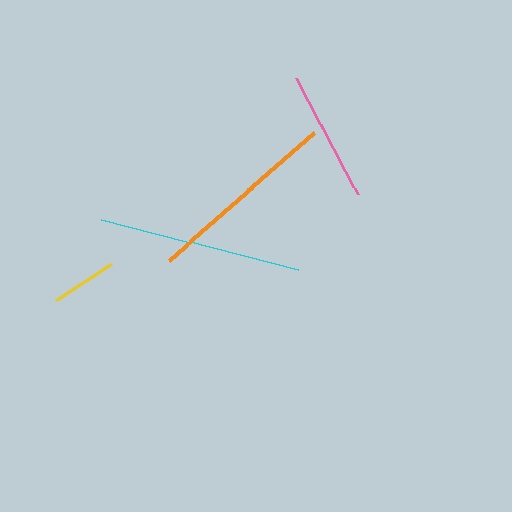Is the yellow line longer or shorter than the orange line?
The orange line is longer than the yellow line.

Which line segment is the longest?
The cyan line is the longest at approximately 204 pixels.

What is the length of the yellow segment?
The yellow segment is approximately 66 pixels long.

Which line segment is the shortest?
The yellow line is the shortest at approximately 66 pixels.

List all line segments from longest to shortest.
From longest to shortest: cyan, orange, pink, yellow.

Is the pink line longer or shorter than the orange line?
The orange line is longer than the pink line.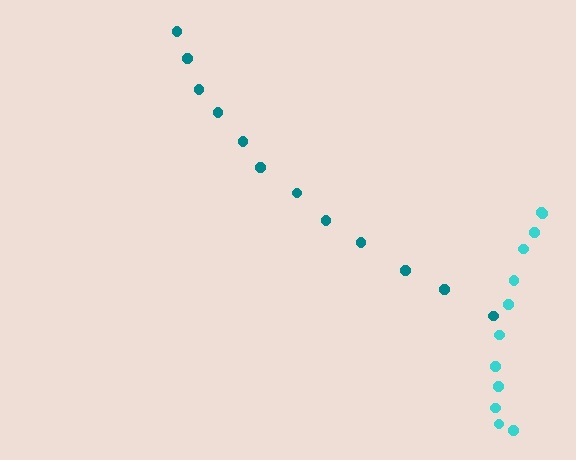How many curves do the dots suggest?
There are 2 distinct paths.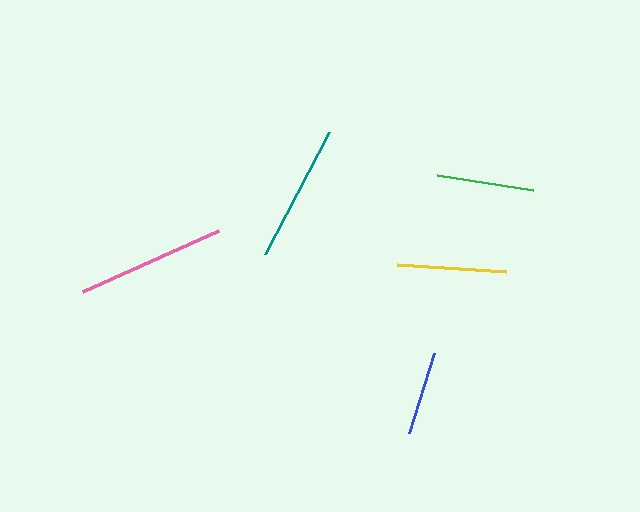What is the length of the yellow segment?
The yellow segment is approximately 110 pixels long.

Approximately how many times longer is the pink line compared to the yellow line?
The pink line is approximately 1.4 times the length of the yellow line.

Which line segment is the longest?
The pink line is the longest at approximately 150 pixels.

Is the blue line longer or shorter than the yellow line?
The yellow line is longer than the blue line.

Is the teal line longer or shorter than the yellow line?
The teal line is longer than the yellow line.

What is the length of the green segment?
The green segment is approximately 97 pixels long.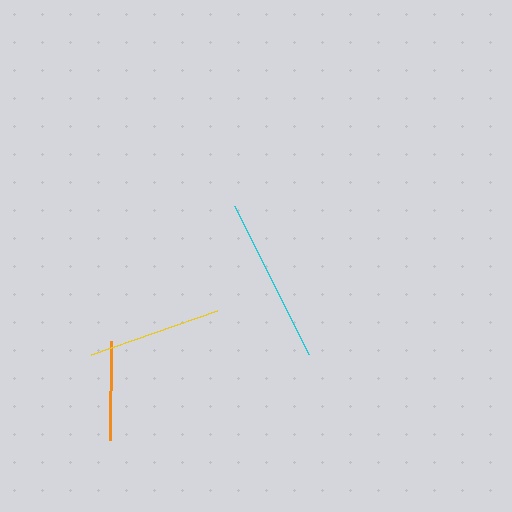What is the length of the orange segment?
The orange segment is approximately 100 pixels long.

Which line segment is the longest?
The cyan line is the longest at approximately 165 pixels.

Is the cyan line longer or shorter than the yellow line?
The cyan line is longer than the yellow line.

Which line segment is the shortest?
The orange line is the shortest at approximately 100 pixels.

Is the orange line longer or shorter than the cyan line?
The cyan line is longer than the orange line.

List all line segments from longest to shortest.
From longest to shortest: cyan, yellow, orange.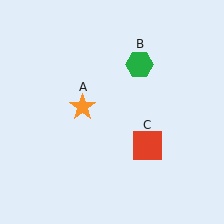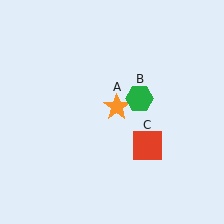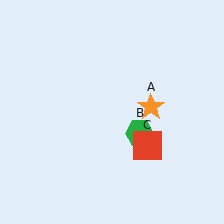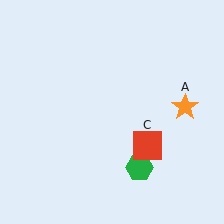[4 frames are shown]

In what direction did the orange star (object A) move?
The orange star (object A) moved right.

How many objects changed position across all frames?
2 objects changed position: orange star (object A), green hexagon (object B).